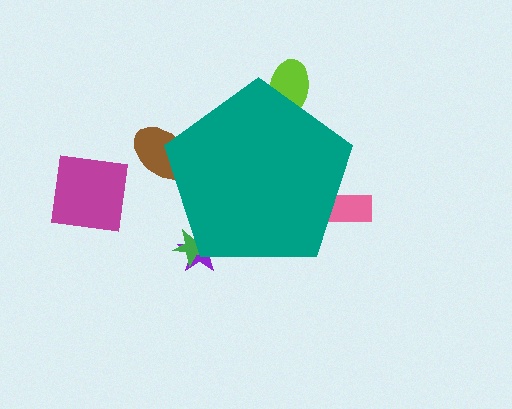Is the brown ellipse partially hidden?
Yes, the brown ellipse is partially hidden behind the teal pentagon.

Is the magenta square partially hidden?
No, the magenta square is fully visible.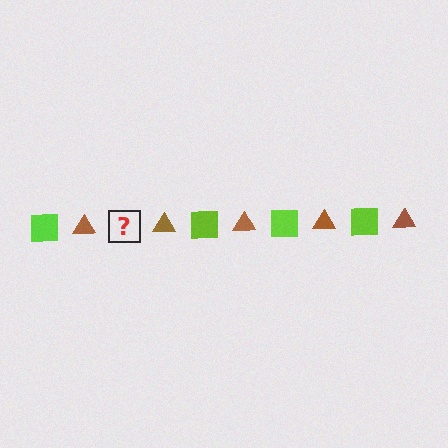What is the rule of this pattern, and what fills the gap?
The rule is that the pattern alternates between lime square and brown triangle. The gap should be filled with a lime square.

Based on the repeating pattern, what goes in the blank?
The blank should be a lime square.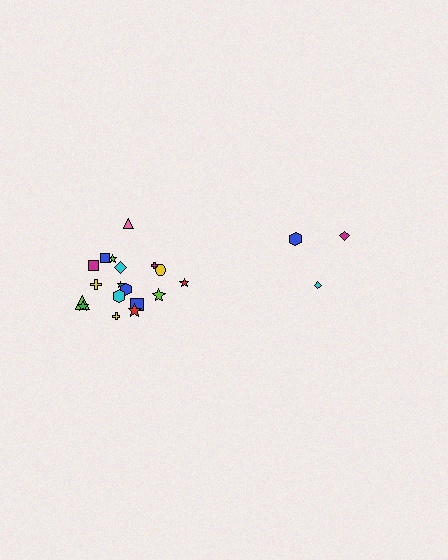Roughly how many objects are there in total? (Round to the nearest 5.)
Roughly 20 objects in total.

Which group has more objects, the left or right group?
The left group.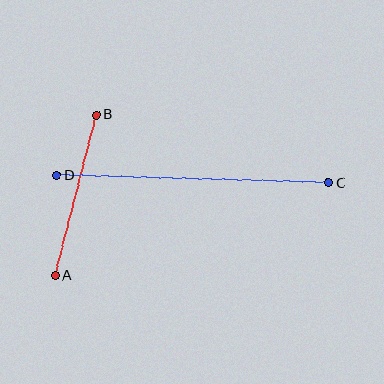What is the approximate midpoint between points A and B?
The midpoint is at approximately (76, 195) pixels.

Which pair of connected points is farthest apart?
Points C and D are farthest apart.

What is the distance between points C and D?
The distance is approximately 272 pixels.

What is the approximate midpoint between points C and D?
The midpoint is at approximately (193, 179) pixels.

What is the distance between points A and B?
The distance is approximately 166 pixels.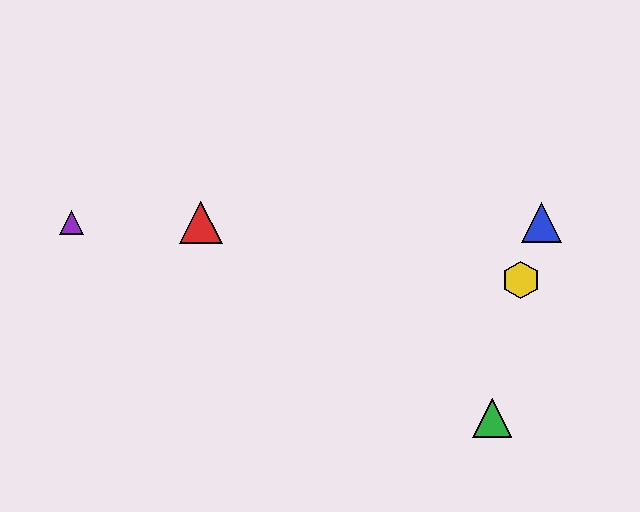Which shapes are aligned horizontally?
The red triangle, the blue triangle, the purple triangle are aligned horizontally.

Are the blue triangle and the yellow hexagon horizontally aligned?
No, the blue triangle is at y≈223 and the yellow hexagon is at y≈280.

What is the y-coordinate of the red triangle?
The red triangle is at y≈223.